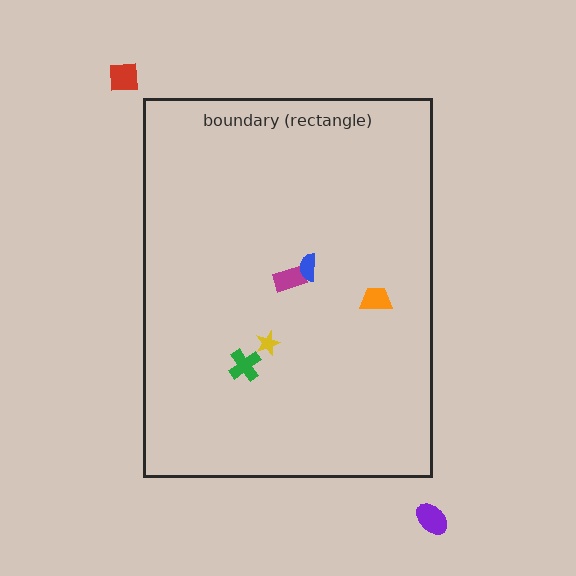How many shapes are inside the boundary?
5 inside, 2 outside.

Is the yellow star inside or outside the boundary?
Inside.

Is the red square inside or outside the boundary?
Outside.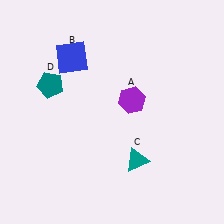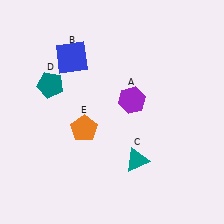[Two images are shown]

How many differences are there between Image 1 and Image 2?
There is 1 difference between the two images.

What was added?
An orange pentagon (E) was added in Image 2.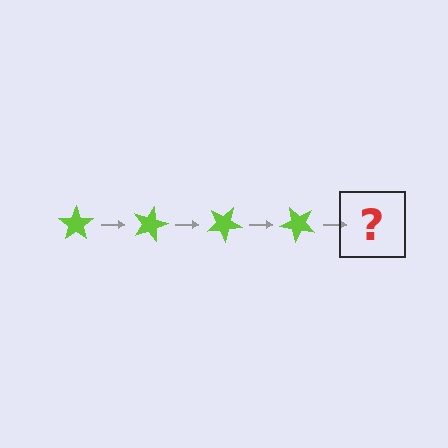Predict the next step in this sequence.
The next step is a lime star rotated 60 degrees.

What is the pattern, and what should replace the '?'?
The pattern is that the star rotates 15 degrees each step. The '?' should be a lime star rotated 60 degrees.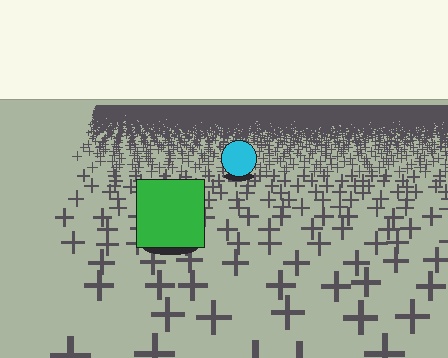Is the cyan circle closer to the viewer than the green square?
No. The green square is closer — you can tell from the texture gradient: the ground texture is coarser near it.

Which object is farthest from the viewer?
The cyan circle is farthest from the viewer. It appears smaller and the ground texture around it is denser.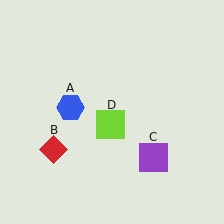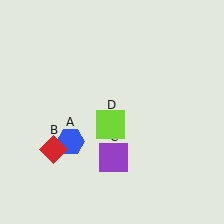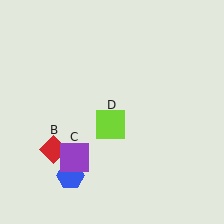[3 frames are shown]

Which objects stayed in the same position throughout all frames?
Red diamond (object B) and lime square (object D) remained stationary.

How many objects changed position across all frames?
2 objects changed position: blue hexagon (object A), purple square (object C).